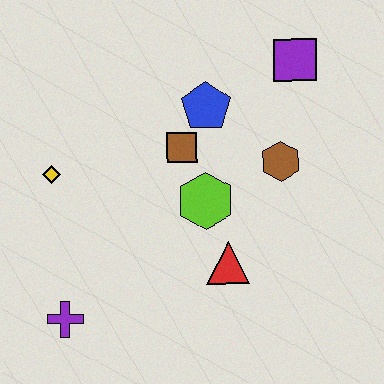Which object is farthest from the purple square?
The purple cross is farthest from the purple square.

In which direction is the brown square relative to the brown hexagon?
The brown square is to the left of the brown hexagon.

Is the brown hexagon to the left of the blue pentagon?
No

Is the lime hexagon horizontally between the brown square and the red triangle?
Yes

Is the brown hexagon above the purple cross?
Yes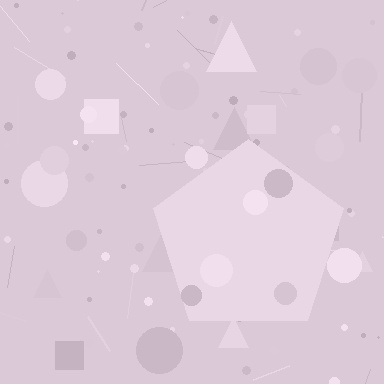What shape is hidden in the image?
A pentagon is hidden in the image.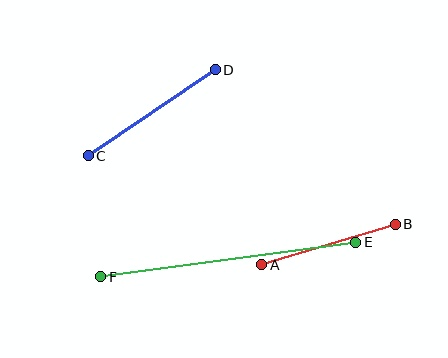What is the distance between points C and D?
The distance is approximately 153 pixels.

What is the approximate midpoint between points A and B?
The midpoint is at approximately (329, 244) pixels.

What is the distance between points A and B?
The distance is approximately 140 pixels.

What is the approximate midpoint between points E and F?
The midpoint is at approximately (228, 259) pixels.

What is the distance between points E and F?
The distance is approximately 257 pixels.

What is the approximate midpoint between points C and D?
The midpoint is at approximately (152, 113) pixels.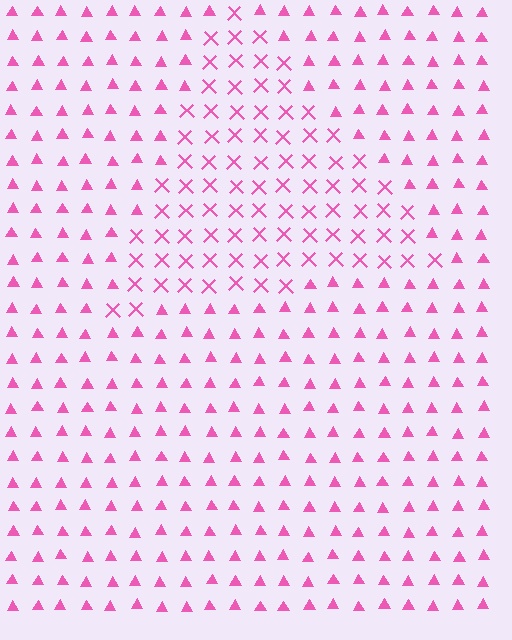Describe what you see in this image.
The image is filled with small pink elements arranged in a uniform grid. A triangle-shaped region contains X marks, while the surrounding area contains triangles. The boundary is defined purely by the change in element shape.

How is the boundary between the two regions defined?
The boundary is defined by a change in element shape: X marks inside vs. triangles outside. All elements share the same color and spacing.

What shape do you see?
I see a triangle.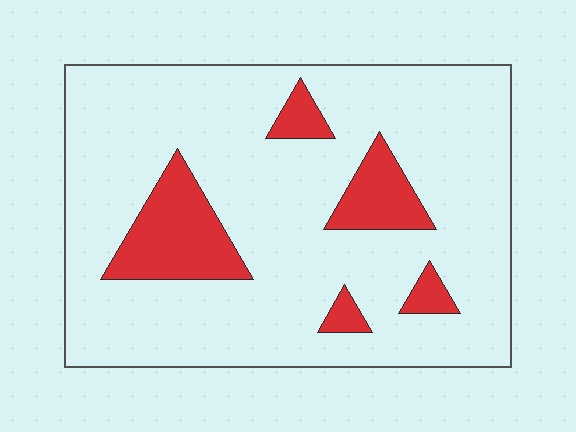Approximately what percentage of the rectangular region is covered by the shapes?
Approximately 15%.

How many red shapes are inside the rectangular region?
5.